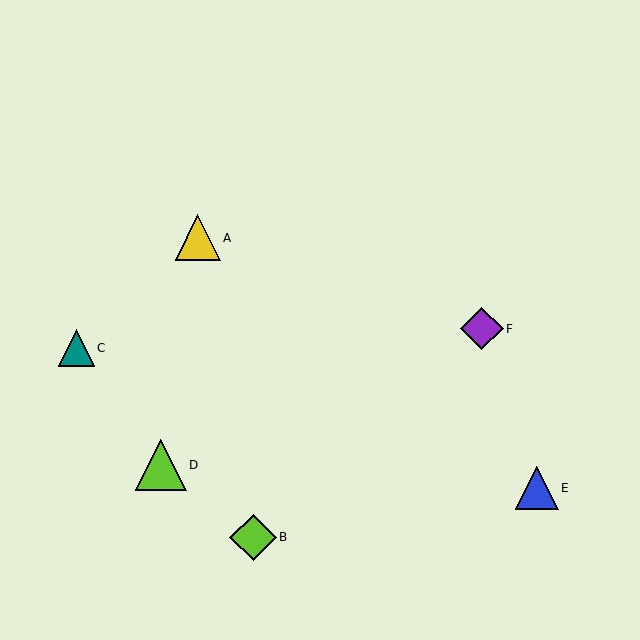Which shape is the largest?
The lime triangle (labeled D) is the largest.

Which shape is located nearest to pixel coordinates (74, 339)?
The teal triangle (labeled C) at (76, 348) is nearest to that location.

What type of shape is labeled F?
Shape F is a purple diamond.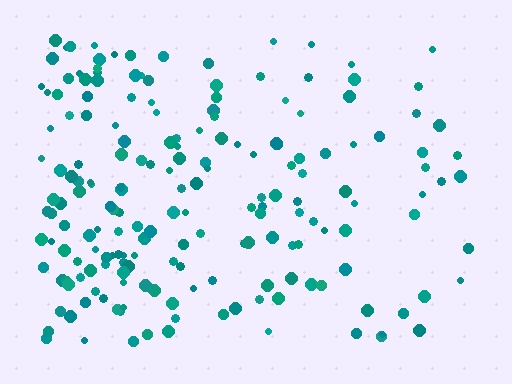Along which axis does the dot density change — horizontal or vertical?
Horizontal.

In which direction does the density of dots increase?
From right to left, with the left side densest.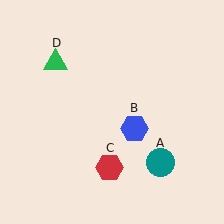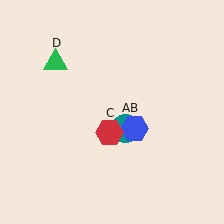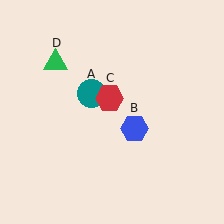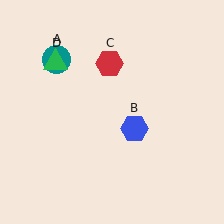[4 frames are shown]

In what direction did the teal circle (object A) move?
The teal circle (object A) moved up and to the left.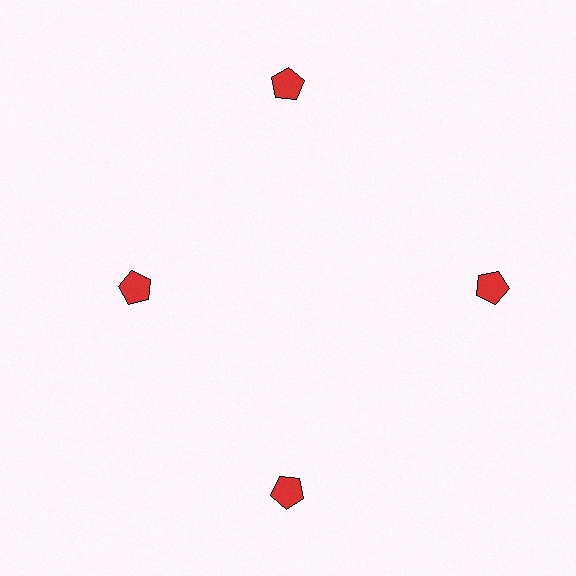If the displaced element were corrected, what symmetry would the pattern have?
It would have 4-fold rotational symmetry — the pattern would map onto itself every 90 degrees.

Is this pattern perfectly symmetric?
No. The 4 red pentagons are arranged in a ring, but one element near the 9 o'clock position is pulled inward toward the center, breaking the 4-fold rotational symmetry.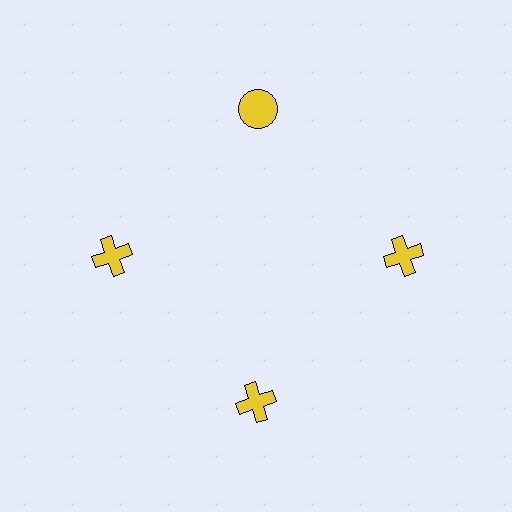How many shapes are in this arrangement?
There are 4 shapes arranged in a ring pattern.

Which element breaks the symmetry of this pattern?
The yellow circle at roughly the 12 o'clock position breaks the symmetry. All other shapes are yellow crosses.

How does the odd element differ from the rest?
It has a different shape: circle instead of cross.